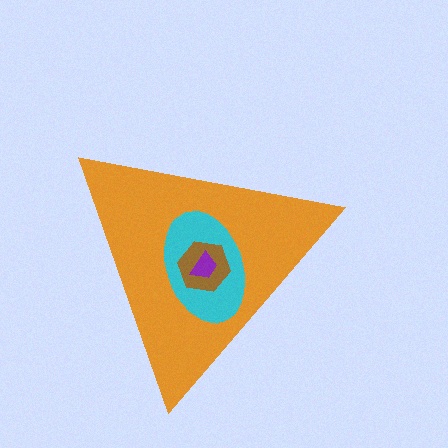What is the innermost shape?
The purple trapezoid.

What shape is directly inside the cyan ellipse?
The brown hexagon.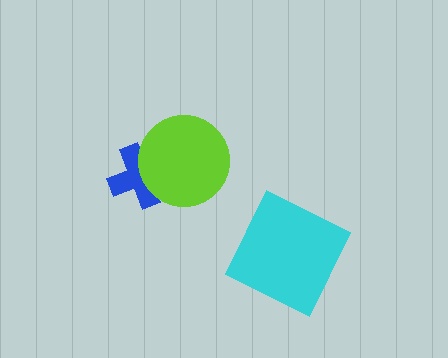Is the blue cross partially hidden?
Yes, it is partially covered by another shape.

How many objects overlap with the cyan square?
0 objects overlap with the cyan square.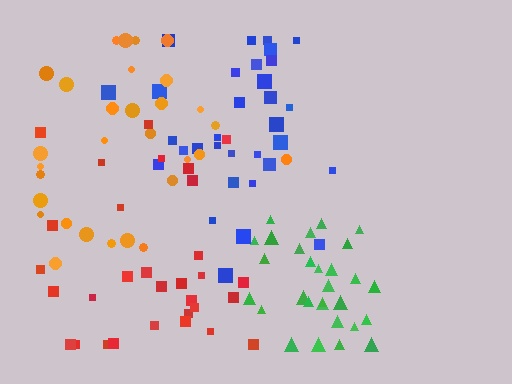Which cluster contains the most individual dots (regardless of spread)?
Blue (32).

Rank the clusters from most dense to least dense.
green, orange, red, blue.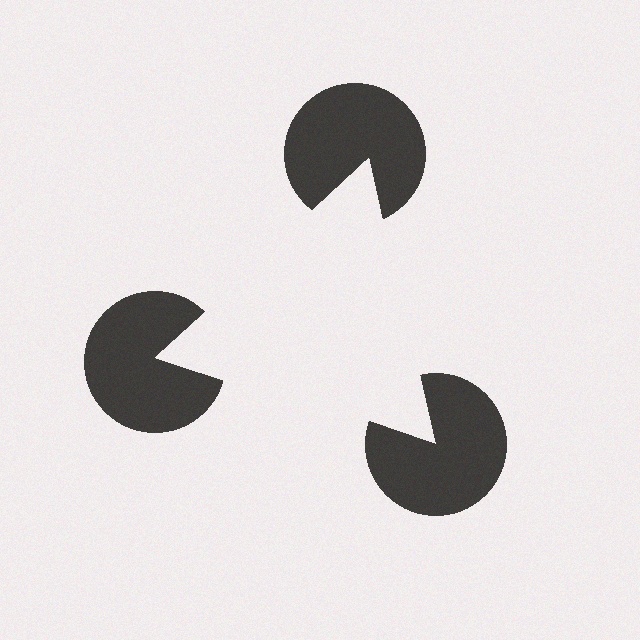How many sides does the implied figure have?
3 sides.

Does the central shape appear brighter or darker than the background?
It typically appears slightly brighter than the background, even though no actual brightness change is drawn.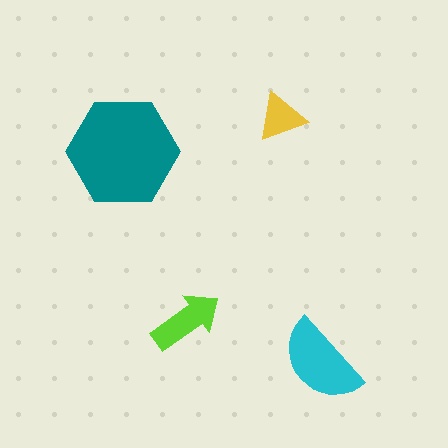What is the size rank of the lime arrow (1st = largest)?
3rd.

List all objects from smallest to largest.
The yellow triangle, the lime arrow, the cyan semicircle, the teal hexagon.